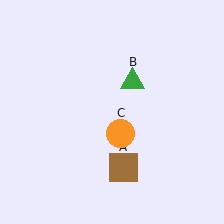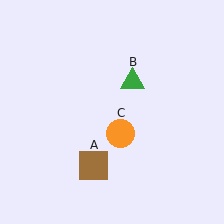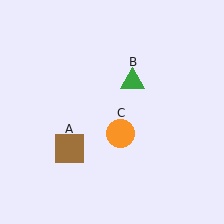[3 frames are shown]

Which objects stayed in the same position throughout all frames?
Green triangle (object B) and orange circle (object C) remained stationary.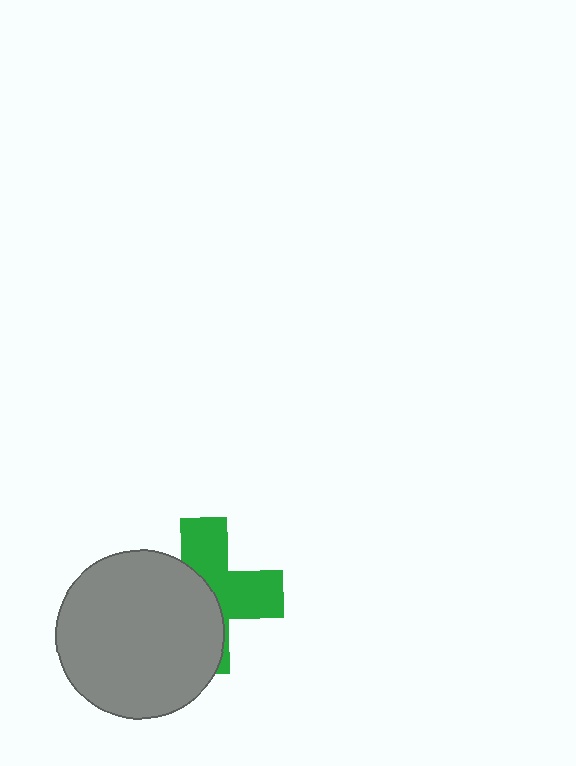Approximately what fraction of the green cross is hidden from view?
Roughly 51% of the green cross is hidden behind the gray circle.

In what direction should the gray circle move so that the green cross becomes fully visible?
The gray circle should move left. That is the shortest direction to clear the overlap and leave the green cross fully visible.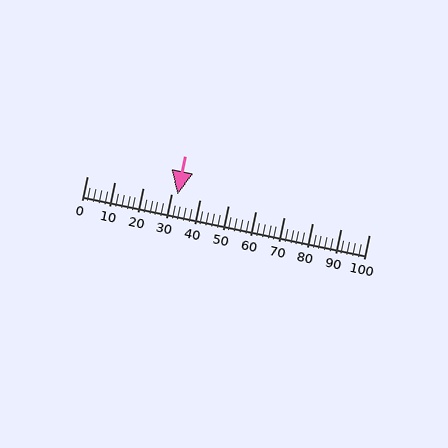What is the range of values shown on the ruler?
The ruler shows values from 0 to 100.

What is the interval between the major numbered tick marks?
The major tick marks are spaced 10 units apart.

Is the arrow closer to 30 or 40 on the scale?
The arrow is closer to 30.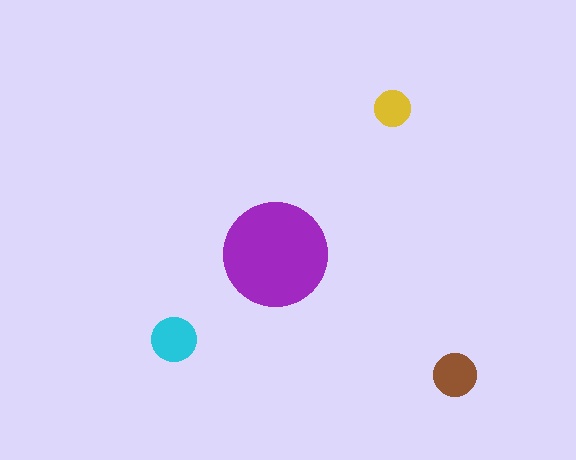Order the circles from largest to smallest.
the purple one, the cyan one, the brown one, the yellow one.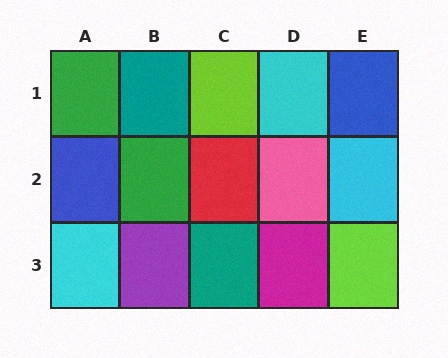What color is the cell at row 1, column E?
Blue.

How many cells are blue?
2 cells are blue.